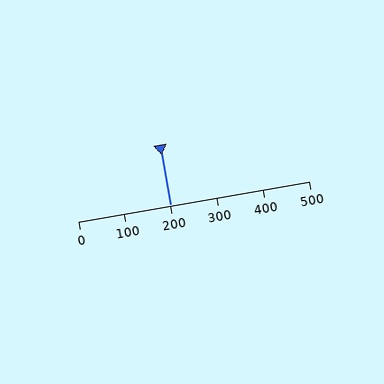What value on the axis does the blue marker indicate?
The marker indicates approximately 200.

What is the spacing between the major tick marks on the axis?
The major ticks are spaced 100 apart.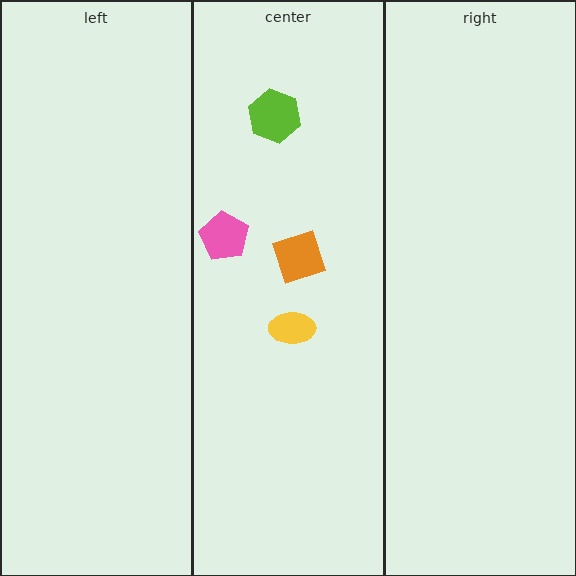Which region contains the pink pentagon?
The center region.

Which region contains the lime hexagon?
The center region.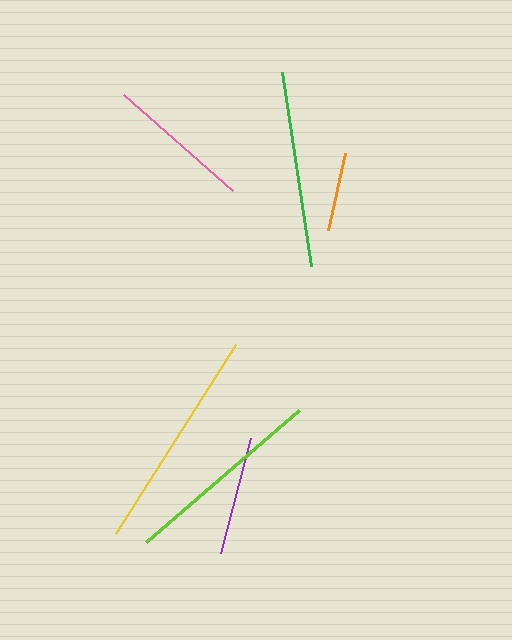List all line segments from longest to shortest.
From longest to shortest: yellow, lime, green, pink, purple, orange.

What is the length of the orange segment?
The orange segment is approximately 78 pixels long.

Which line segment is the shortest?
The orange line is the shortest at approximately 78 pixels.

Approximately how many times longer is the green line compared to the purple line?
The green line is approximately 1.7 times the length of the purple line.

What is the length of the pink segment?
The pink segment is approximately 146 pixels long.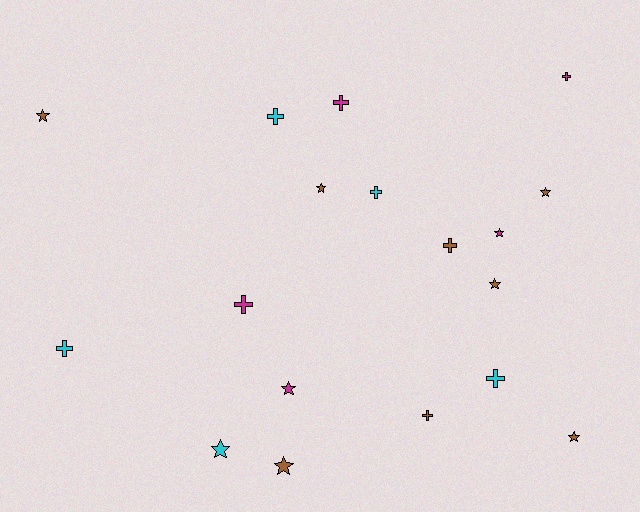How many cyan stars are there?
There is 1 cyan star.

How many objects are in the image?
There are 18 objects.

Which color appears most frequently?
Brown, with 8 objects.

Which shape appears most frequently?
Star, with 9 objects.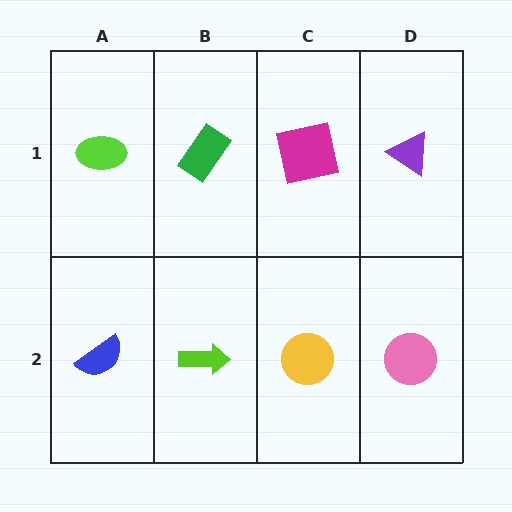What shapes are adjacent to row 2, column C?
A magenta square (row 1, column C), a lime arrow (row 2, column B), a pink circle (row 2, column D).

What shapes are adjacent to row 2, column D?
A purple triangle (row 1, column D), a yellow circle (row 2, column C).